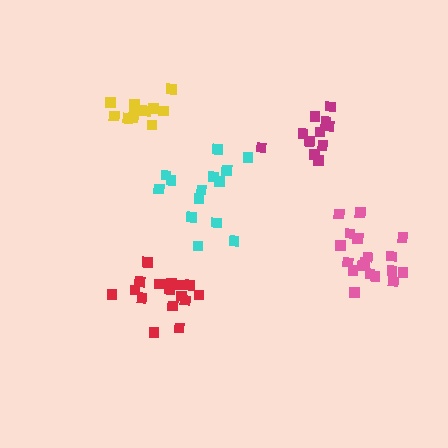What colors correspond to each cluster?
The clusters are colored: yellow, magenta, red, cyan, pink.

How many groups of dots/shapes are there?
There are 5 groups.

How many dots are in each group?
Group 1: 12 dots, Group 2: 12 dots, Group 3: 16 dots, Group 4: 14 dots, Group 5: 18 dots (72 total).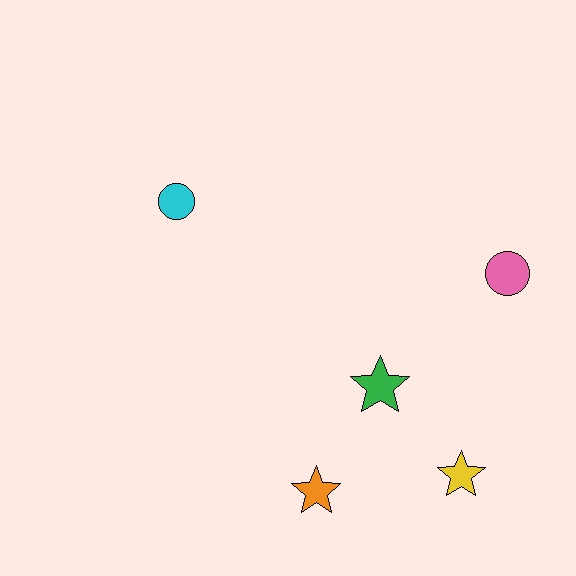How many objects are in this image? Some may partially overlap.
There are 5 objects.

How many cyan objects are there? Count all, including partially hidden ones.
There is 1 cyan object.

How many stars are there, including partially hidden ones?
There are 3 stars.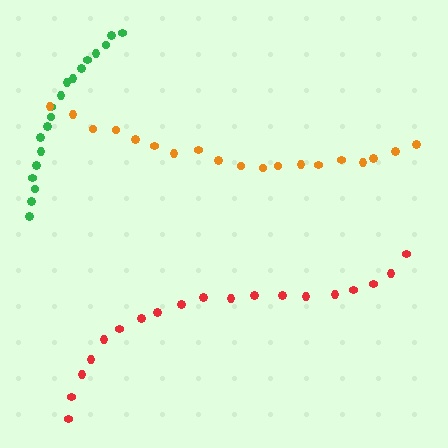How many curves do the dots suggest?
There are 3 distinct paths.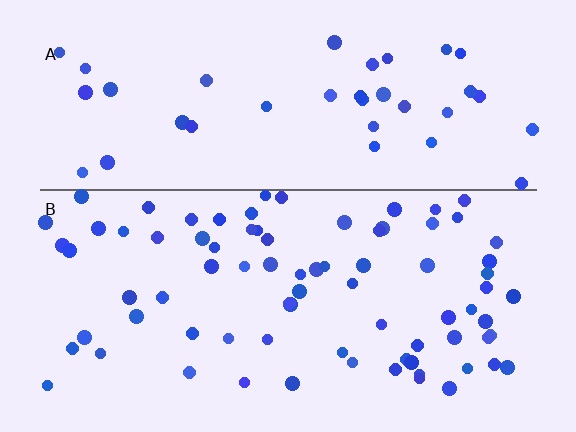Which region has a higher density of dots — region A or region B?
B (the bottom).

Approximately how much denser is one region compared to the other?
Approximately 2.0× — region B over region A.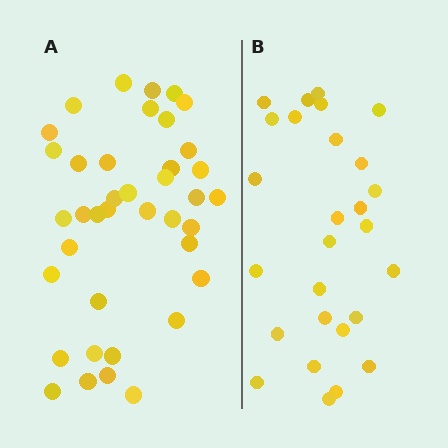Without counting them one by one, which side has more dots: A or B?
Region A (the left region) has more dots.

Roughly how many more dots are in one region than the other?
Region A has roughly 12 or so more dots than region B.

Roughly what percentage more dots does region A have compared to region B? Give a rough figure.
About 45% more.